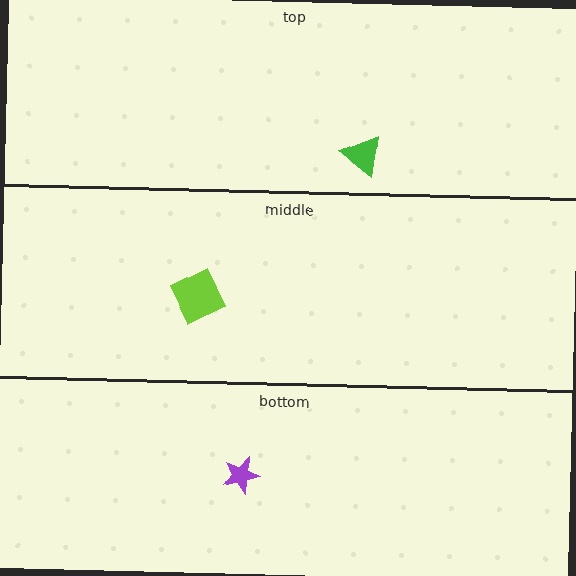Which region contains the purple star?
The bottom region.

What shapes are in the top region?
The green triangle.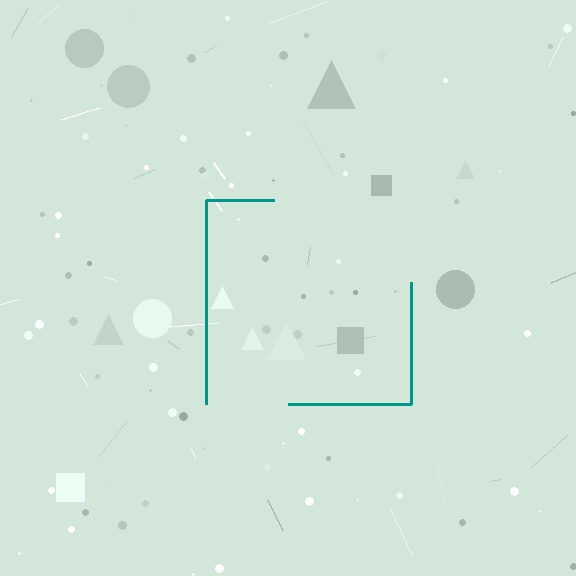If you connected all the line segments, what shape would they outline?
They would outline a square.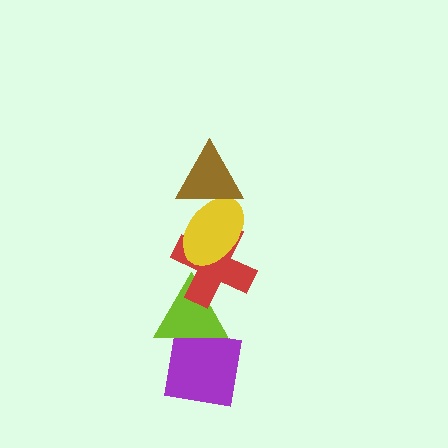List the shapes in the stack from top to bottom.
From top to bottom: the brown triangle, the yellow ellipse, the red cross, the lime triangle, the purple square.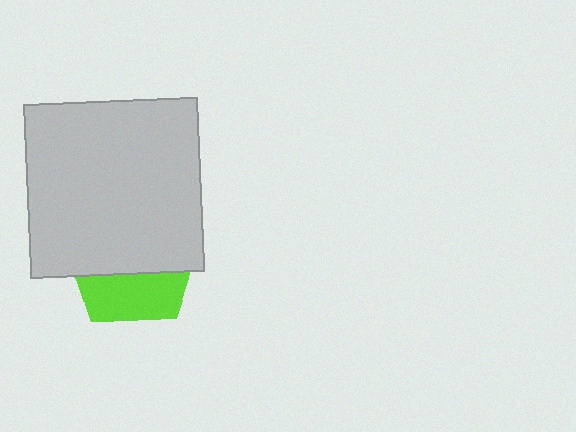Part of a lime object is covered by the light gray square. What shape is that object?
It is a pentagon.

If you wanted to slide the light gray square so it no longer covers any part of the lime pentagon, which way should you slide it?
Slide it up — that is the most direct way to separate the two shapes.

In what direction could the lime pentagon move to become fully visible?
The lime pentagon could move down. That would shift it out from behind the light gray square entirely.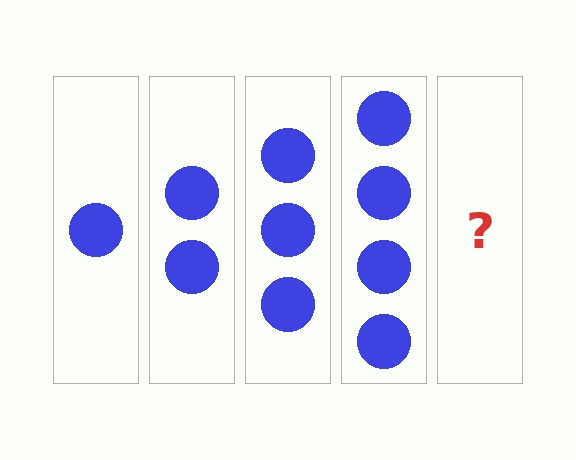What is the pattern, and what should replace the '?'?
The pattern is that each step adds one more circle. The '?' should be 5 circles.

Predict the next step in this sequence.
The next step is 5 circles.